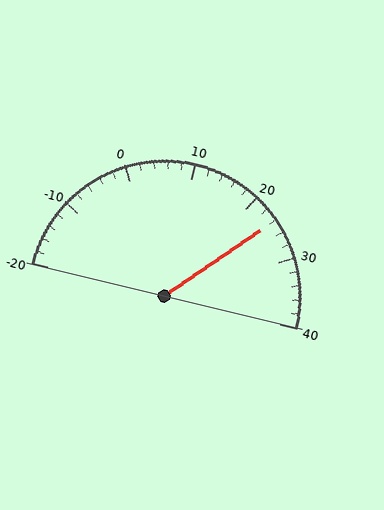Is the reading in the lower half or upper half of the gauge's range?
The reading is in the upper half of the range (-20 to 40).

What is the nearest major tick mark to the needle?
The nearest major tick mark is 20.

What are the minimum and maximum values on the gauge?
The gauge ranges from -20 to 40.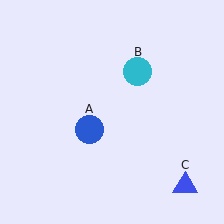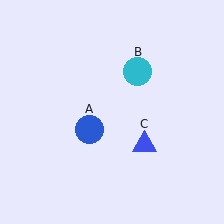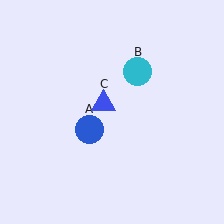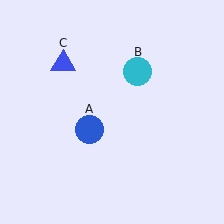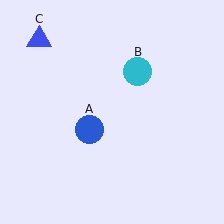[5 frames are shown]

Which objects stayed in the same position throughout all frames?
Blue circle (object A) and cyan circle (object B) remained stationary.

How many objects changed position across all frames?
1 object changed position: blue triangle (object C).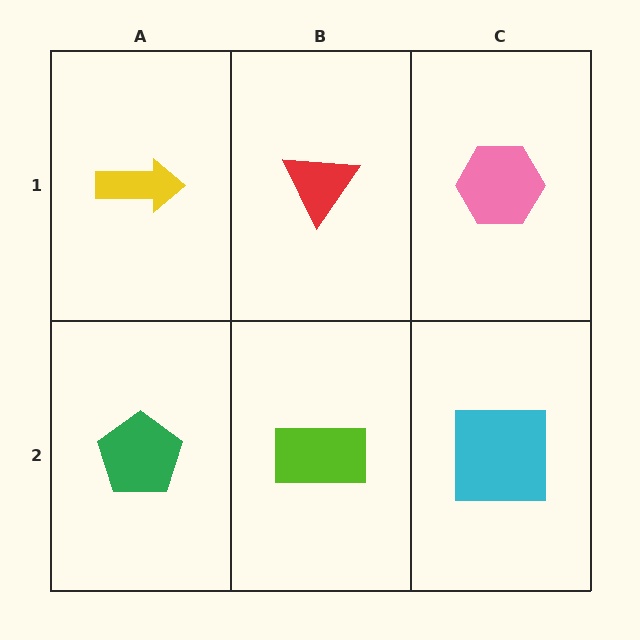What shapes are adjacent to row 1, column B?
A lime rectangle (row 2, column B), a yellow arrow (row 1, column A), a pink hexagon (row 1, column C).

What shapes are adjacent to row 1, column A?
A green pentagon (row 2, column A), a red triangle (row 1, column B).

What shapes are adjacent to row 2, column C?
A pink hexagon (row 1, column C), a lime rectangle (row 2, column B).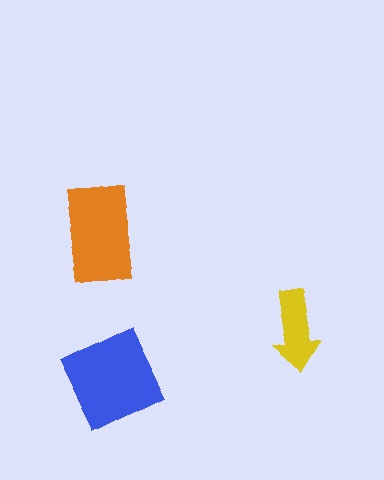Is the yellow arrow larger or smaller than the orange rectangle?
Smaller.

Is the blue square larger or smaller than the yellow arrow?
Larger.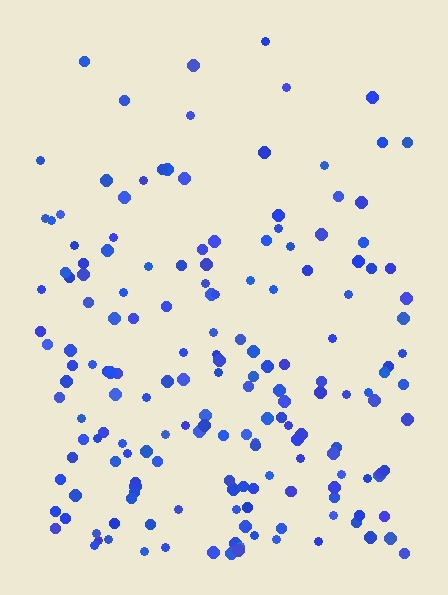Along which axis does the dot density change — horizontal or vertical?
Vertical.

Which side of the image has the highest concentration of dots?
The bottom.